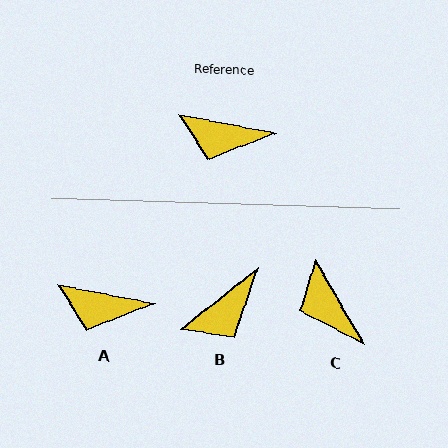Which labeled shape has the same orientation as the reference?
A.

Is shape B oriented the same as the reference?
No, it is off by about 49 degrees.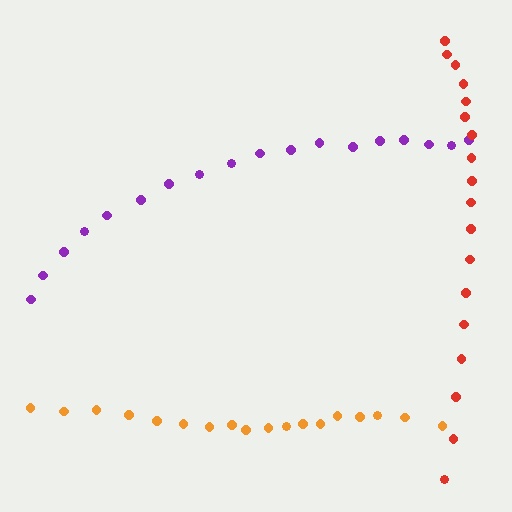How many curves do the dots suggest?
There are 3 distinct paths.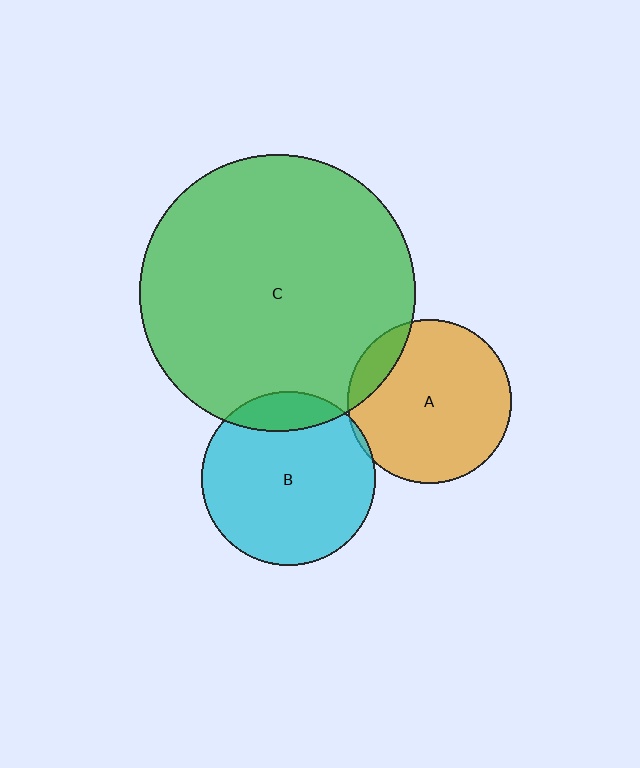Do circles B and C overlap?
Yes.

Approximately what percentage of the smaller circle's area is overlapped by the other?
Approximately 15%.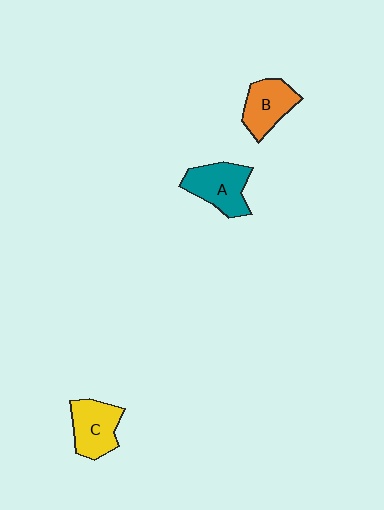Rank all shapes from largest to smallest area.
From largest to smallest: A (teal), C (yellow), B (orange).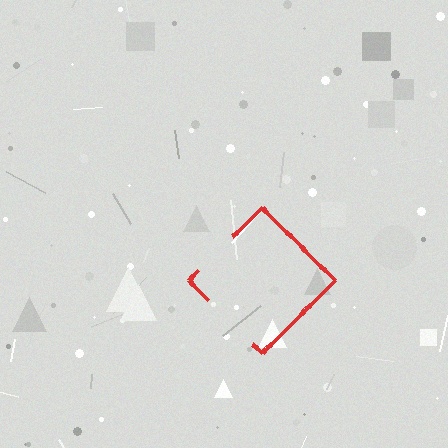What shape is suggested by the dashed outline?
The dashed outline suggests a diamond.